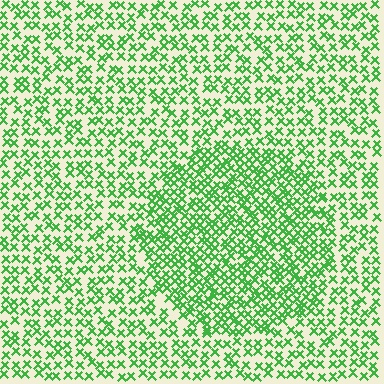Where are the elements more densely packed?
The elements are more densely packed inside the circle boundary.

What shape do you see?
I see a circle.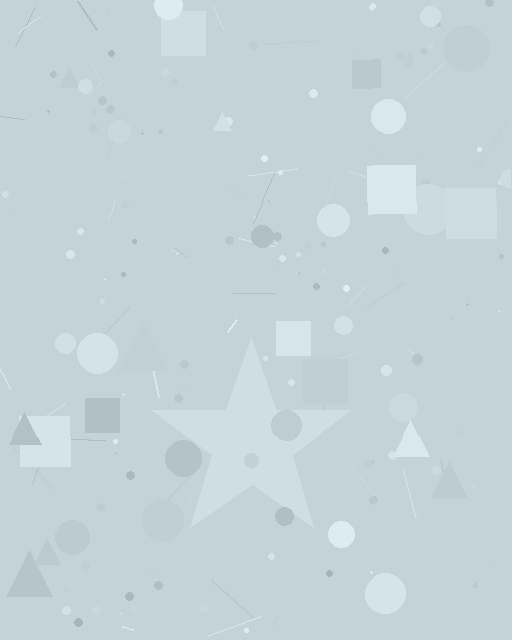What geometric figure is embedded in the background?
A star is embedded in the background.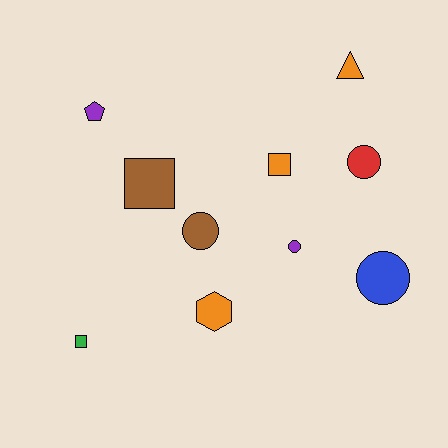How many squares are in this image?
There are 3 squares.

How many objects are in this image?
There are 10 objects.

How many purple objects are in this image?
There are 2 purple objects.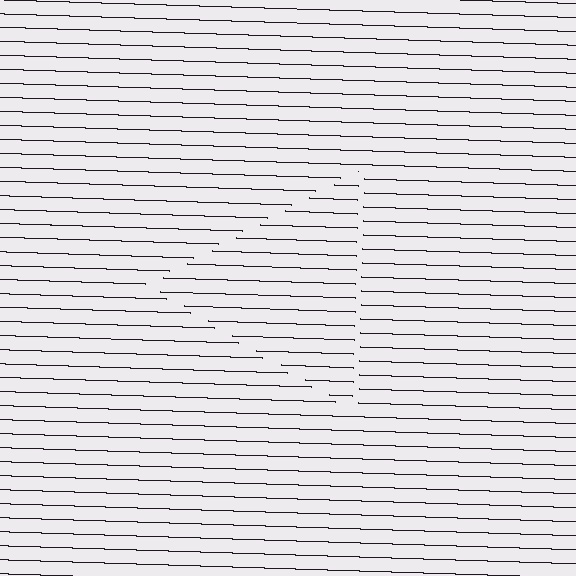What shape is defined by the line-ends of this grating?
An illusory triangle. The interior of the shape contains the same grating, shifted by half a period — the contour is defined by the phase discontinuity where line-ends from the inner and outer gratings abut.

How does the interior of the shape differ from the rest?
The interior of the shape contains the same grating, shifted by half a period — the contour is defined by the phase discontinuity where line-ends from the inner and outer gratings abut.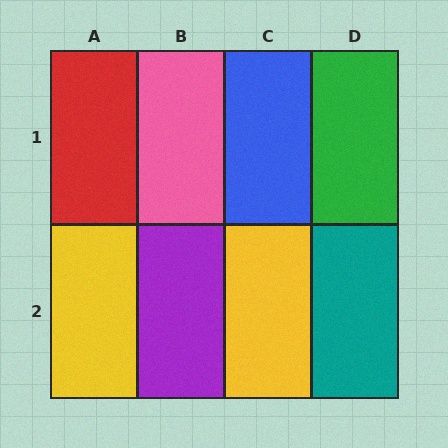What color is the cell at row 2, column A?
Yellow.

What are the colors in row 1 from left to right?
Red, pink, blue, green.